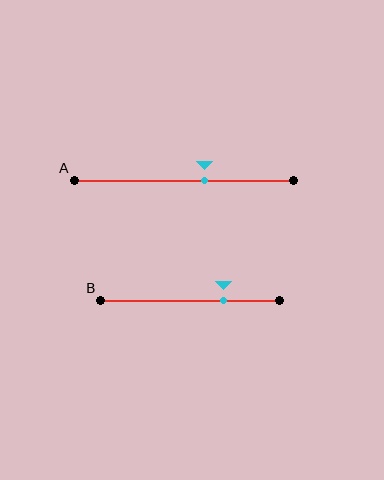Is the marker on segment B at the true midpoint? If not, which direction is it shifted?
No, the marker on segment B is shifted to the right by about 18% of the segment length.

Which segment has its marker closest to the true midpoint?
Segment A has its marker closest to the true midpoint.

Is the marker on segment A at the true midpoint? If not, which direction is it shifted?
No, the marker on segment A is shifted to the right by about 9% of the segment length.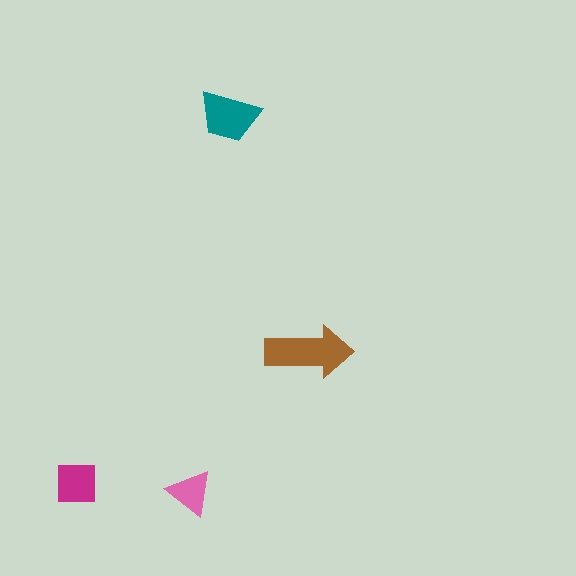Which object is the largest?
The brown arrow.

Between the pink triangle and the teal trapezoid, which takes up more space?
The teal trapezoid.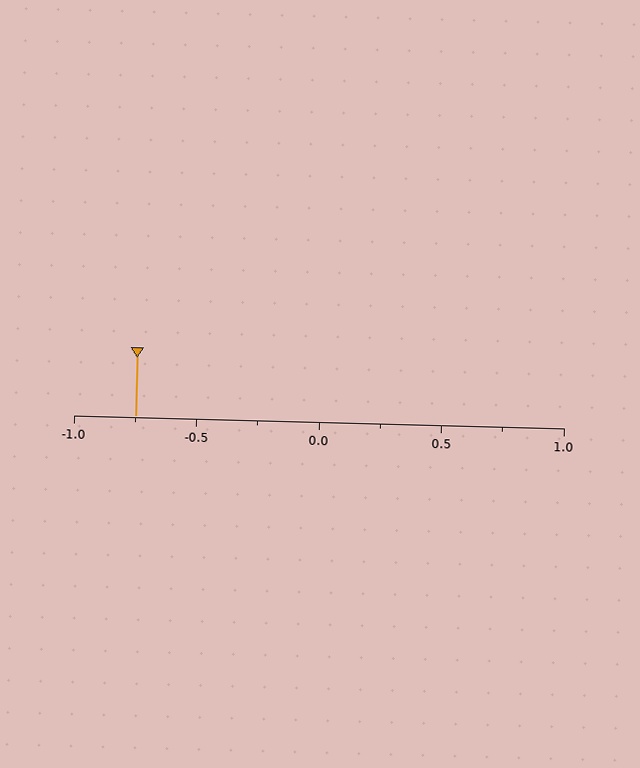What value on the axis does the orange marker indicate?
The marker indicates approximately -0.75.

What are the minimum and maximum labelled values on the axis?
The axis runs from -1.0 to 1.0.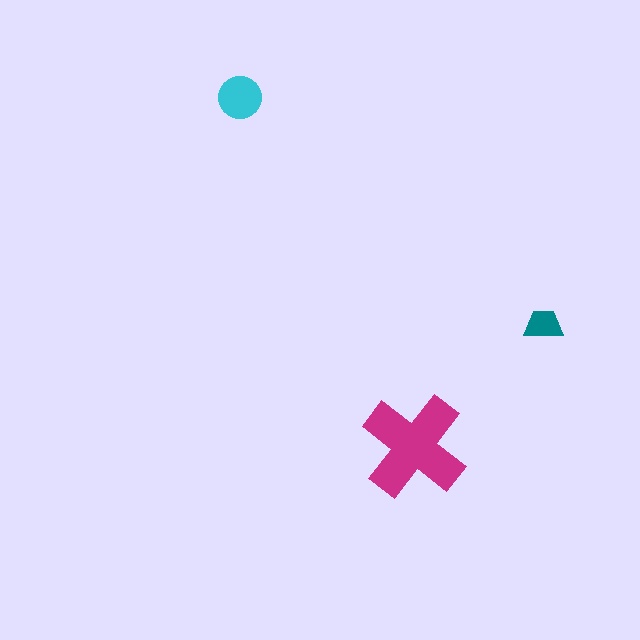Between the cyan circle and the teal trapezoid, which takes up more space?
The cyan circle.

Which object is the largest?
The magenta cross.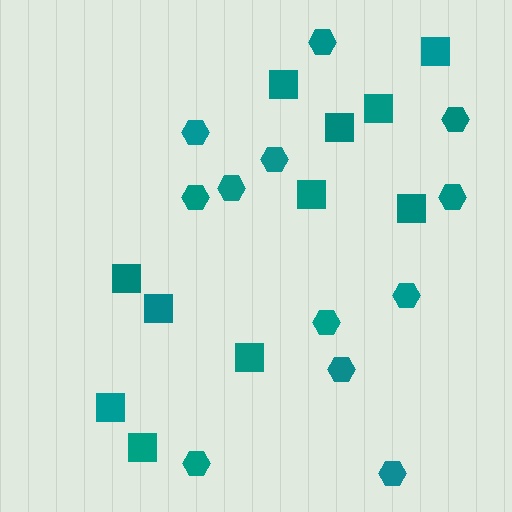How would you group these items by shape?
There are 2 groups: one group of hexagons (12) and one group of squares (11).